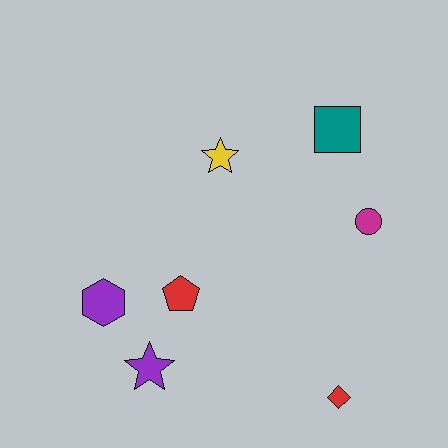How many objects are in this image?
There are 7 objects.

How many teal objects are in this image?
There is 1 teal object.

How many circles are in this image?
There is 1 circle.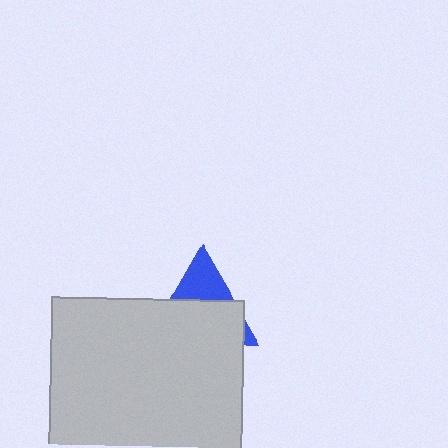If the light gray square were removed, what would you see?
You would see the complete blue triangle.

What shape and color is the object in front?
The object in front is a light gray square.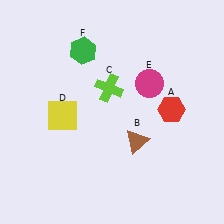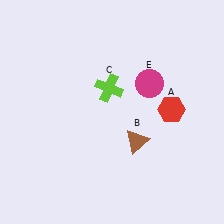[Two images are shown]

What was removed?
The yellow square (D), the green hexagon (F) were removed in Image 2.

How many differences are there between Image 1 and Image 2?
There are 2 differences between the two images.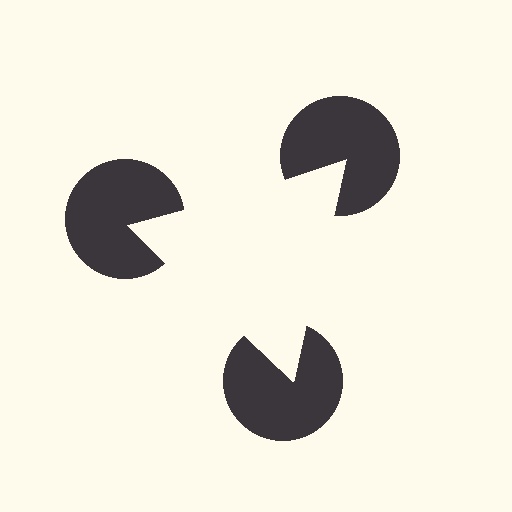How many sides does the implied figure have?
3 sides.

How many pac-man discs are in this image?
There are 3 — one at each vertex of the illusory triangle.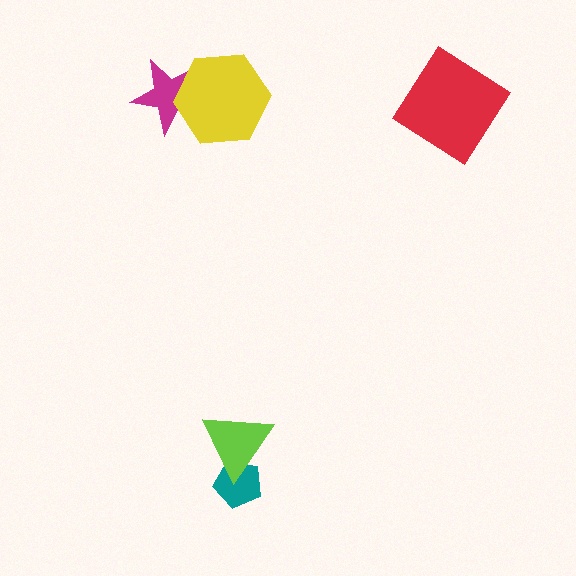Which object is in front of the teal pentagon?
The lime triangle is in front of the teal pentagon.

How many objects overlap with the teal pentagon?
1 object overlaps with the teal pentagon.